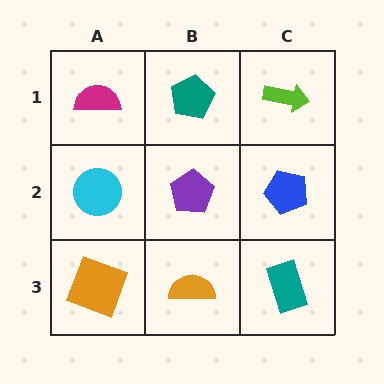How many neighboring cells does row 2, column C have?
3.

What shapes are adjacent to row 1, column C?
A blue pentagon (row 2, column C), a teal pentagon (row 1, column B).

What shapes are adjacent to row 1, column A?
A cyan circle (row 2, column A), a teal pentagon (row 1, column B).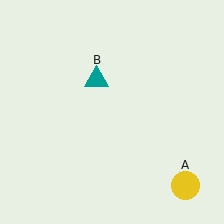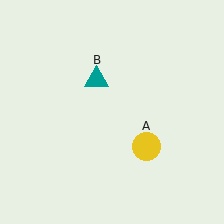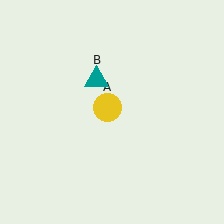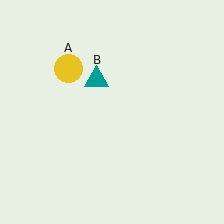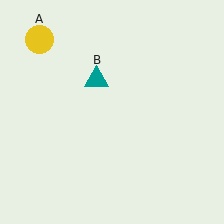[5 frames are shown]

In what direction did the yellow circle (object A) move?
The yellow circle (object A) moved up and to the left.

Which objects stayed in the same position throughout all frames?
Teal triangle (object B) remained stationary.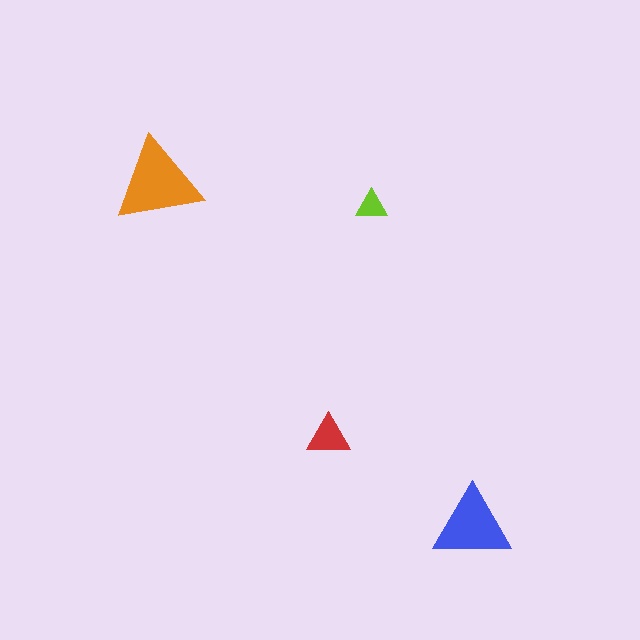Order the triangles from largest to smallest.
the orange one, the blue one, the red one, the lime one.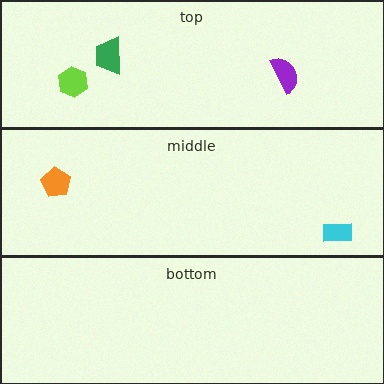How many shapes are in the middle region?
2.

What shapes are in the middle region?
The cyan rectangle, the orange pentagon.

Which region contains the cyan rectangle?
The middle region.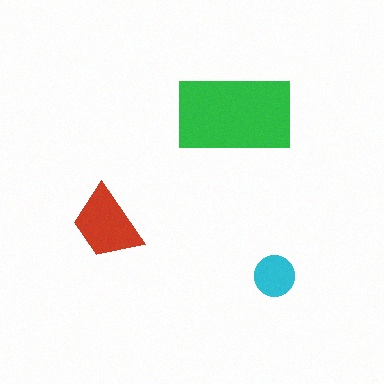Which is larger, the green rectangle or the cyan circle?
The green rectangle.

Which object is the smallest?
The cyan circle.